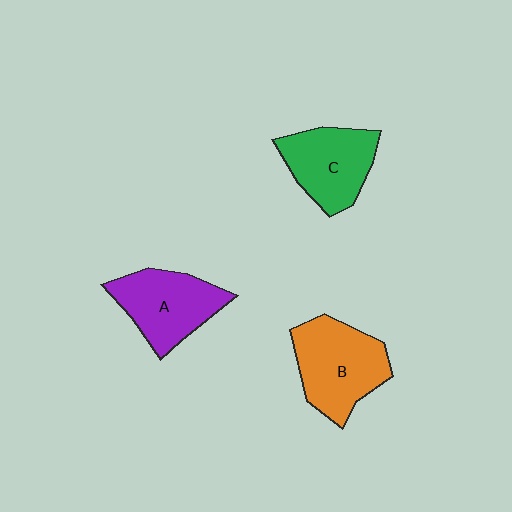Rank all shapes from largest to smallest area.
From largest to smallest: B (orange), A (purple), C (green).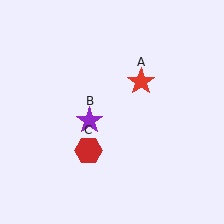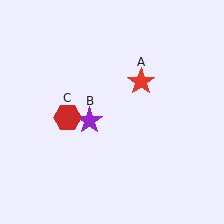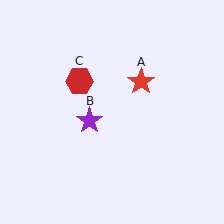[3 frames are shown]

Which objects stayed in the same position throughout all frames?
Red star (object A) and purple star (object B) remained stationary.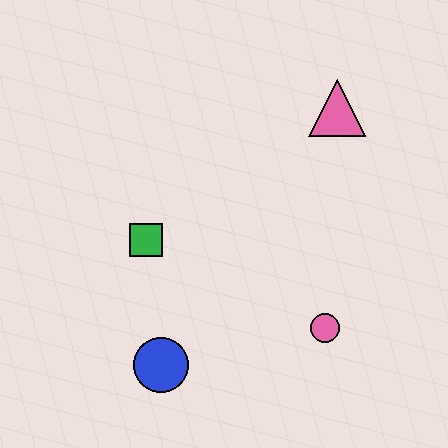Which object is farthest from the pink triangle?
The blue circle is farthest from the pink triangle.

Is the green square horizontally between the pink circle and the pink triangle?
No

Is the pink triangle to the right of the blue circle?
Yes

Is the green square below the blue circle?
No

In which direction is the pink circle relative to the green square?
The pink circle is to the right of the green square.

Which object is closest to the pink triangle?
The pink circle is closest to the pink triangle.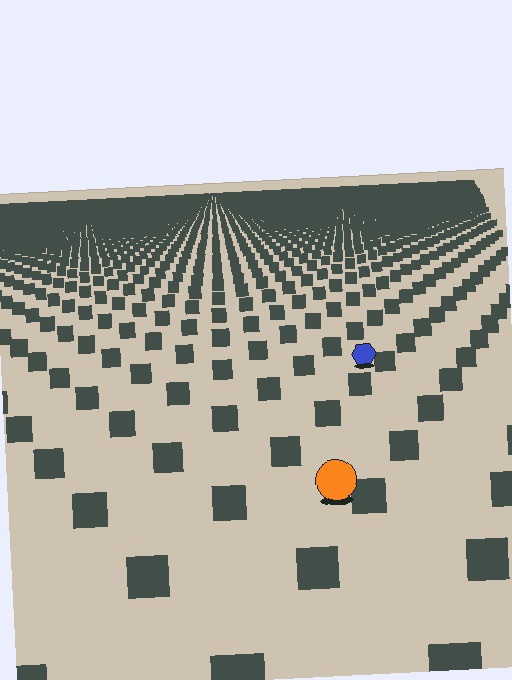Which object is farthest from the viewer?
The blue hexagon is farthest from the viewer. It appears smaller and the ground texture around it is denser.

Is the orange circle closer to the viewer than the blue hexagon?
Yes. The orange circle is closer — you can tell from the texture gradient: the ground texture is coarser near it.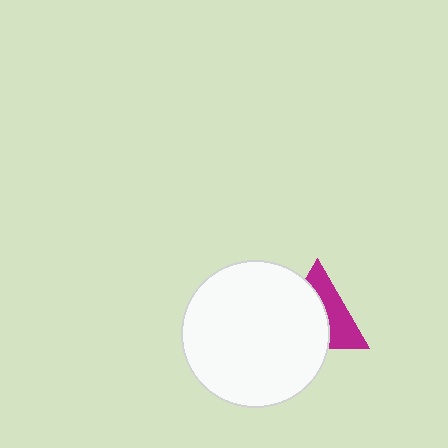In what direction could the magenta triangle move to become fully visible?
The magenta triangle could move right. That would shift it out from behind the white circle entirely.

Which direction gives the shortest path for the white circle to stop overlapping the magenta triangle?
Moving left gives the shortest separation.